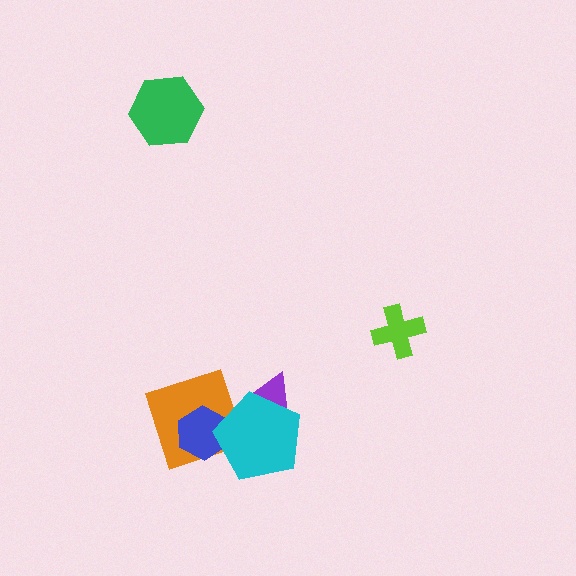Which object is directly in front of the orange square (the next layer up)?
The blue hexagon is directly in front of the orange square.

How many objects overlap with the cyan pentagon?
3 objects overlap with the cyan pentagon.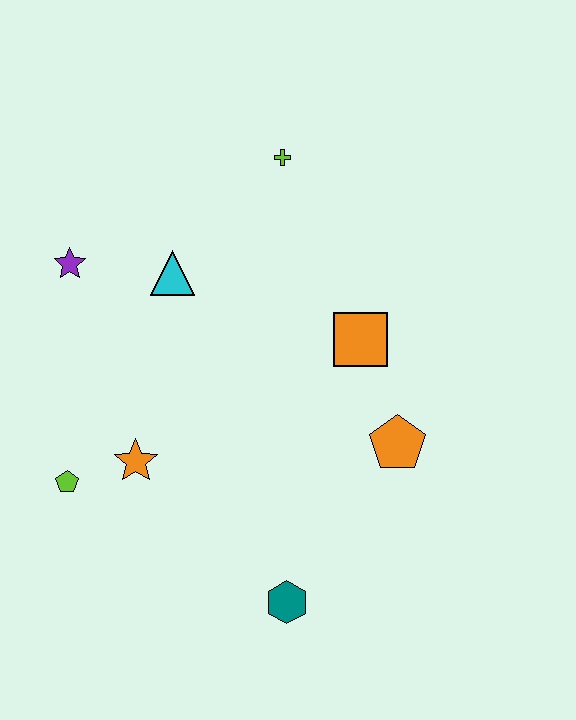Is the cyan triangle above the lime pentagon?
Yes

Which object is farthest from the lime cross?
The teal hexagon is farthest from the lime cross.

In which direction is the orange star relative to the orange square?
The orange star is to the left of the orange square.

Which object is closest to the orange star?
The lime pentagon is closest to the orange star.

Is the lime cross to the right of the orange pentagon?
No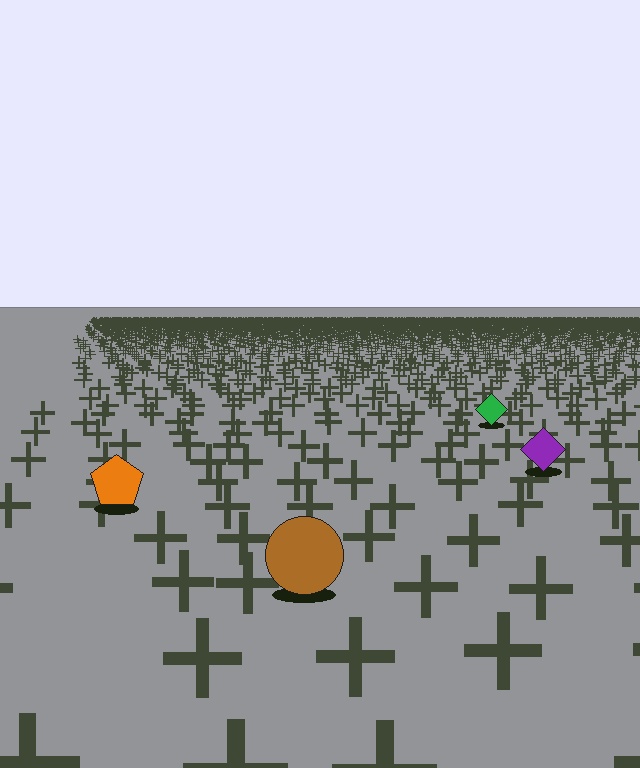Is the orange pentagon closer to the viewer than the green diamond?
Yes. The orange pentagon is closer — you can tell from the texture gradient: the ground texture is coarser near it.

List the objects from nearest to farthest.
From nearest to farthest: the brown circle, the orange pentagon, the purple diamond, the green diamond.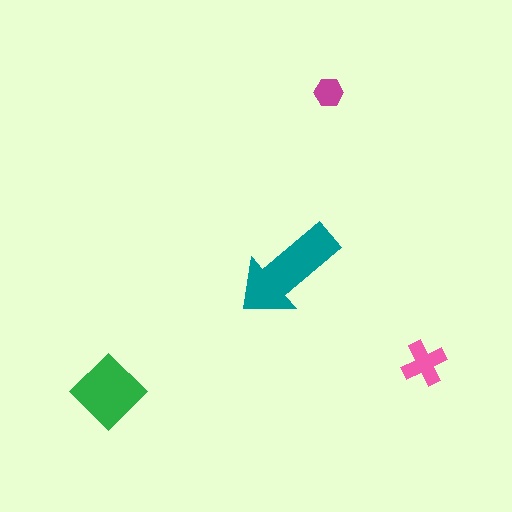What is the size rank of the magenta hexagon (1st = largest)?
4th.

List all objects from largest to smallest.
The teal arrow, the green diamond, the pink cross, the magenta hexagon.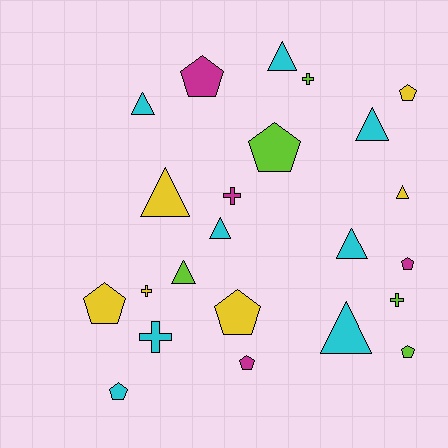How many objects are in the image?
There are 23 objects.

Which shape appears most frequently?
Triangle, with 9 objects.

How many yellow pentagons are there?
There are 3 yellow pentagons.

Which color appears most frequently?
Cyan, with 8 objects.